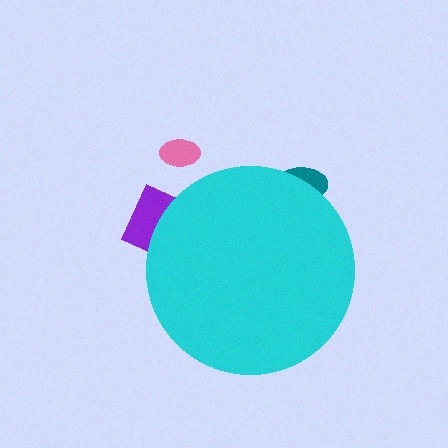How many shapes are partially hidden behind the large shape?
2 shapes are partially hidden.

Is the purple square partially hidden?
Yes, the purple square is partially hidden behind the cyan circle.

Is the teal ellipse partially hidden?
Yes, the teal ellipse is partially hidden behind the cyan circle.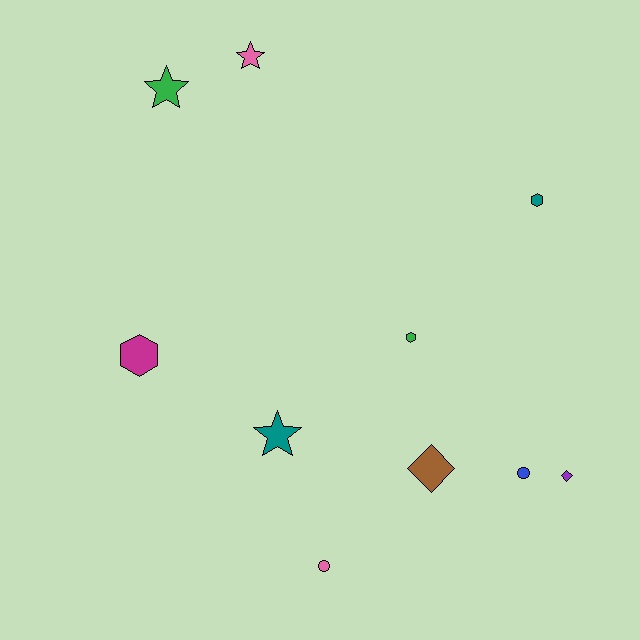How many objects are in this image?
There are 10 objects.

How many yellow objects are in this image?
There are no yellow objects.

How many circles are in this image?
There are 2 circles.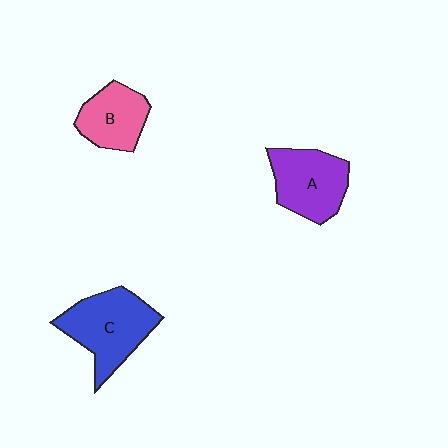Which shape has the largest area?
Shape C (blue).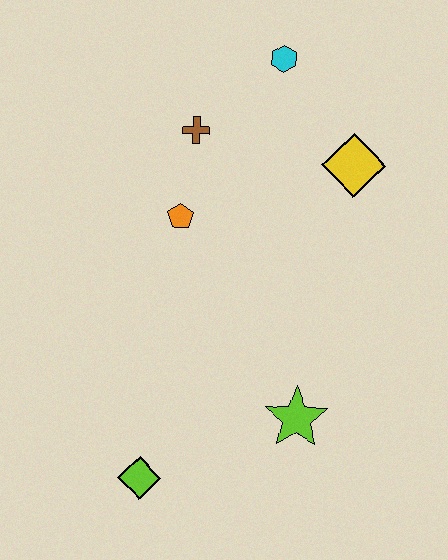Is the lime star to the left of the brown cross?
No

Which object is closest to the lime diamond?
The lime star is closest to the lime diamond.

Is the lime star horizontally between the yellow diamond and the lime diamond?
Yes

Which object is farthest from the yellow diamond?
The lime diamond is farthest from the yellow diamond.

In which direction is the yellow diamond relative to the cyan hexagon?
The yellow diamond is below the cyan hexagon.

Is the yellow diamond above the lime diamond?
Yes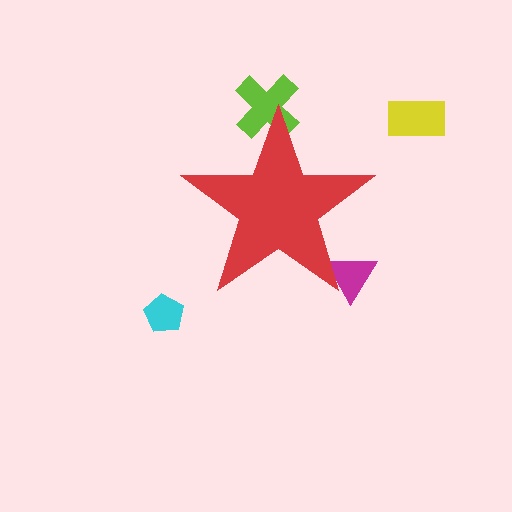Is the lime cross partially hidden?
Yes, the lime cross is partially hidden behind the red star.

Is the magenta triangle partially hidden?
Yes, the magenta triangle is partially hidden behind the red star.